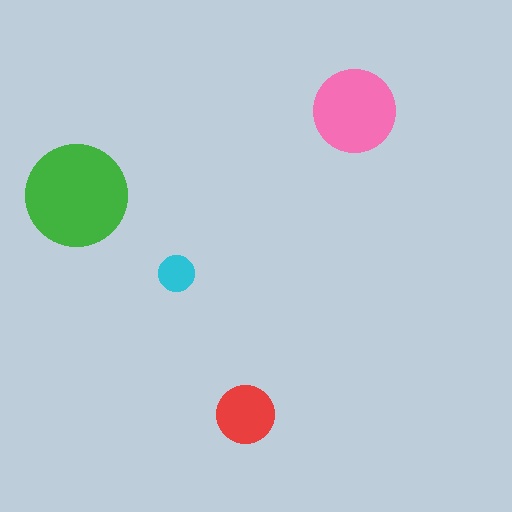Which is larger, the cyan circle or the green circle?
The green one.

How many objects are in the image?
There are 4 objects in the image.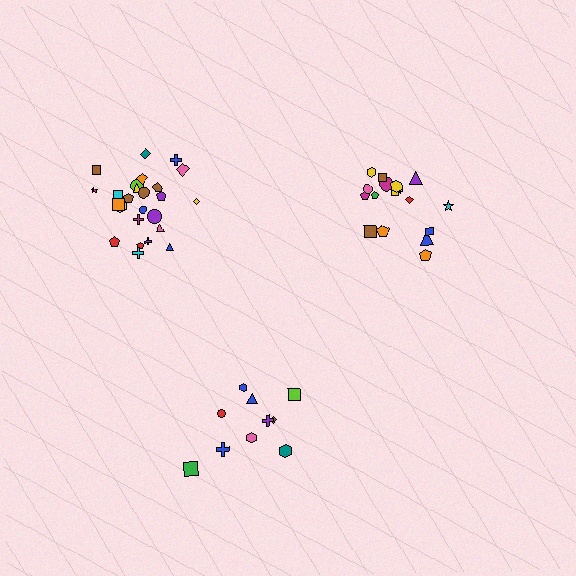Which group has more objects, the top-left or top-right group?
The top-left group.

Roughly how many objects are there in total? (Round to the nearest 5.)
Roughly 55 objects in total.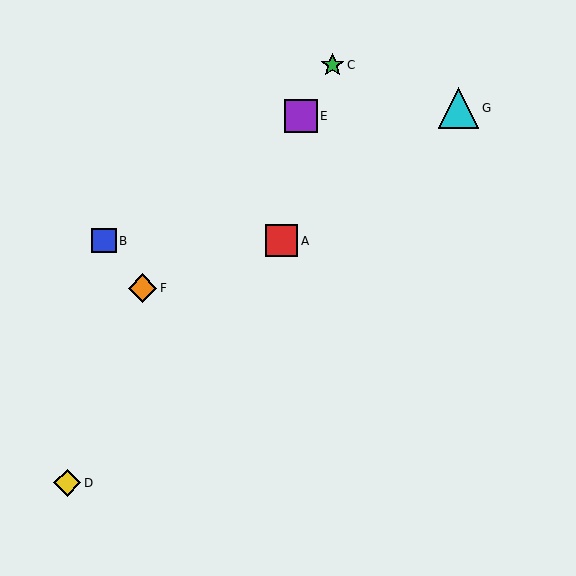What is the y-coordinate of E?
Object E is at y≈116.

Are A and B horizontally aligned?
Yes, both are at y≈241.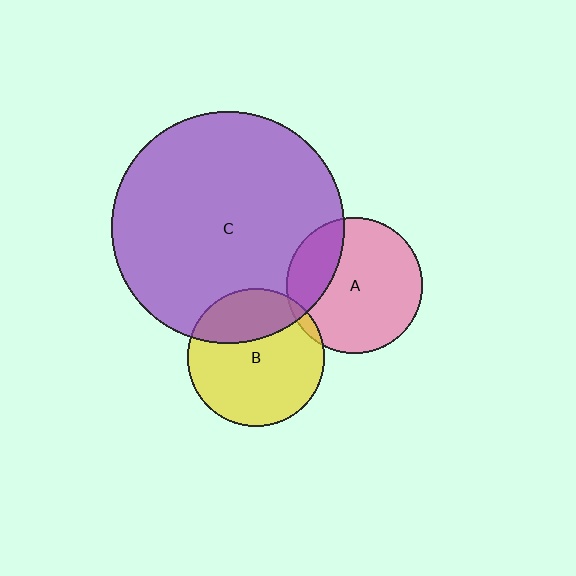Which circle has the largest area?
Circle C (purple).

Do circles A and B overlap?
Yes.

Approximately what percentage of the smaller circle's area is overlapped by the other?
Approximately 5%.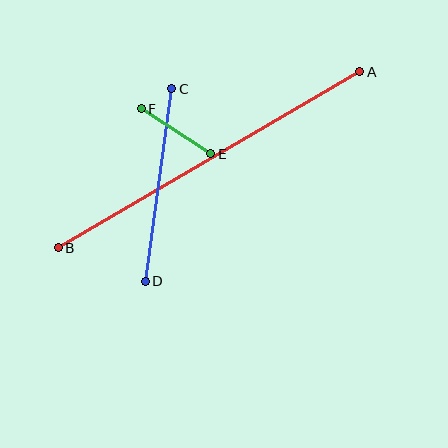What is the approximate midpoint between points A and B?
The midpoint is at approximately (209, 160) pixels.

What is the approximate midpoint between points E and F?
The midpoint is at approximately (176, 131) pixels.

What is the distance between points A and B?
The distance is approximately 349 pixels.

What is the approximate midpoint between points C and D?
The midpoint is at approximately (158, 185) pixels.